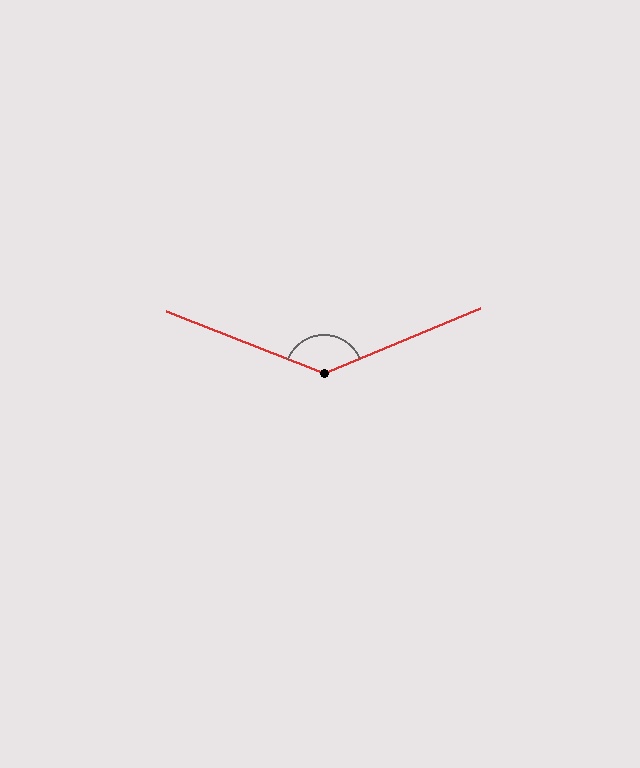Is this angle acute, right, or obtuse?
It is obtuse.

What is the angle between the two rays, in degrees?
Approximately 136 degrees.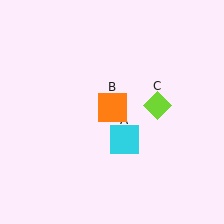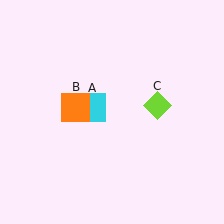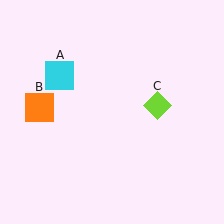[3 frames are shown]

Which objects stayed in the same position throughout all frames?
Lime diamond (object C) remained stationary.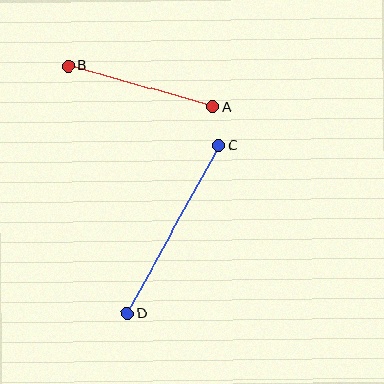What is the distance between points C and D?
The distance is approximately 191 pixels.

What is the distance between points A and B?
The distance is approximately 149 pixels.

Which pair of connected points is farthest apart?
Points C and D are farthest apart.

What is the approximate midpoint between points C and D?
The midpoint is at approximately (173, 229) pixels.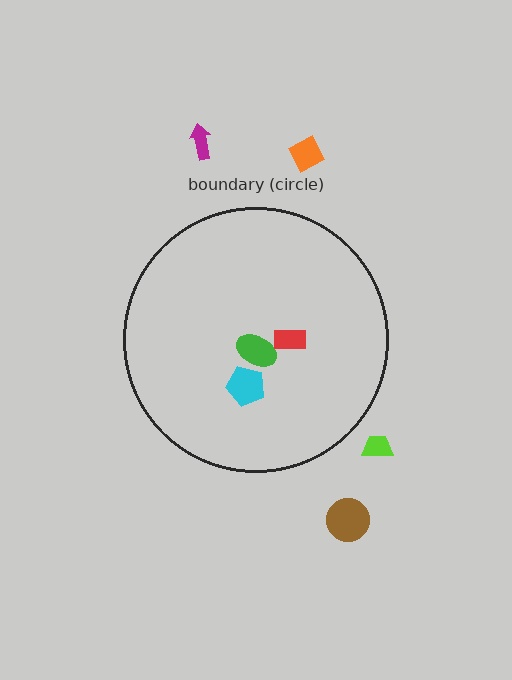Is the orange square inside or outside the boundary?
Outside.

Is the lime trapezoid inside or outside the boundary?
Outside.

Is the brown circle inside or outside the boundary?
Outside.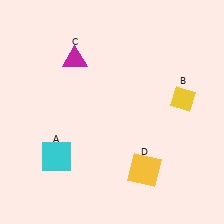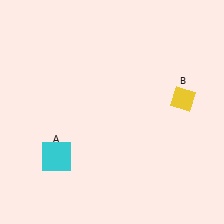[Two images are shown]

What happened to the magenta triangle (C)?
The magenta triangle (C) was removed in Image 2. It was in the top-left area of Image 1.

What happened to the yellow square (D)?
The yellow square (D) was removed in Image 2. It was in the bottom-right area of Image 1.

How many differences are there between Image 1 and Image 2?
There are 2 differences between the two images.